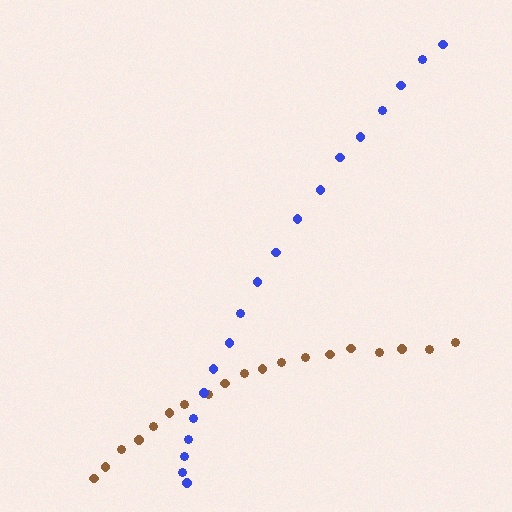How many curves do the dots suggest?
There are 2 distinct paths.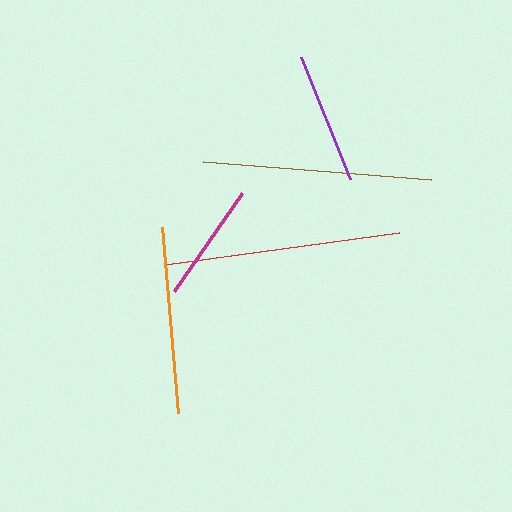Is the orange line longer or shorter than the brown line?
The brown line is longer than the orange line.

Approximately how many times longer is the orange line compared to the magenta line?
The orange line is approximately 1.6 times the length of the magenta line.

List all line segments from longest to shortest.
From longest to shortest: red, brown, orange, purple, magenta.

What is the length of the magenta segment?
The magenta segment is approximately 119 pixels long.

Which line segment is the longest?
The red line is the longest at approximately 236 pixels.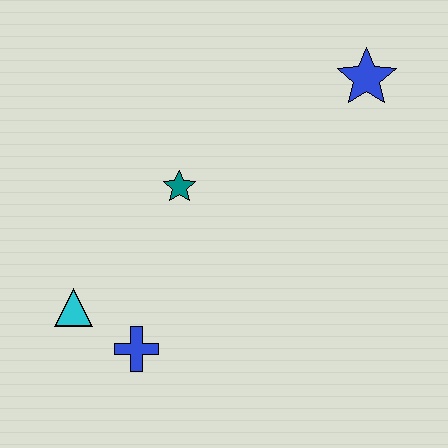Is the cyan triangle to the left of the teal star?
Yes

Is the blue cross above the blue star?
No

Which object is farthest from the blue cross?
The blue star is farthest from the blue cross.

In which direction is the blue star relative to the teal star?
The blue star is to the right of the teal star.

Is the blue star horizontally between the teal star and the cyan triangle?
No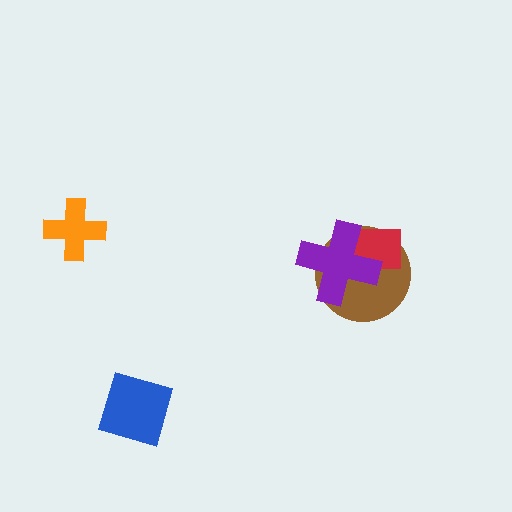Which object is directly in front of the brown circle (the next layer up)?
The red rectangle is directly in front of the brown circle.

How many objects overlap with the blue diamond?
0 objects overlap with the blue diamond.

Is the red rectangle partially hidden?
Yes, it is partially covered by another shape.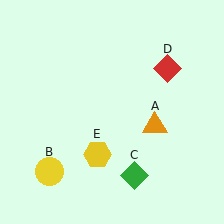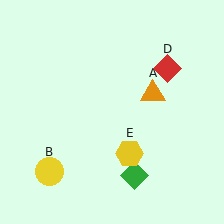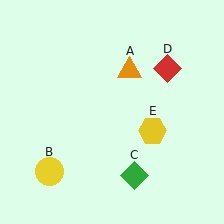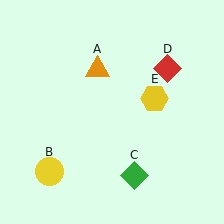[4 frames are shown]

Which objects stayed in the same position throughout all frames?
Yellow circle (object B) and green diamond (object C) and red diamond (object D) remained stationary.